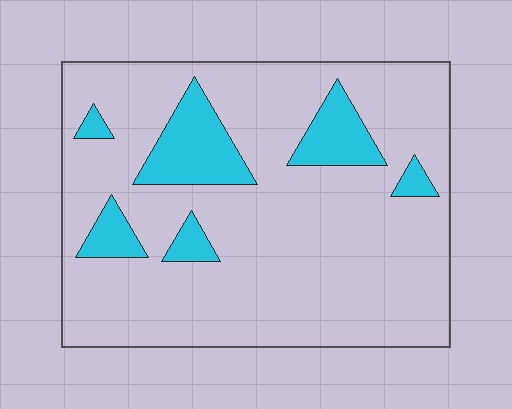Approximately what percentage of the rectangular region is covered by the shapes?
Approximately 15%.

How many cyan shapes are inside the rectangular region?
6.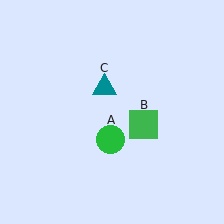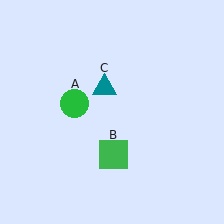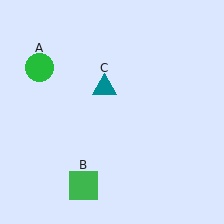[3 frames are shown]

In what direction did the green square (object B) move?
The green square (object B) moved down and to the left.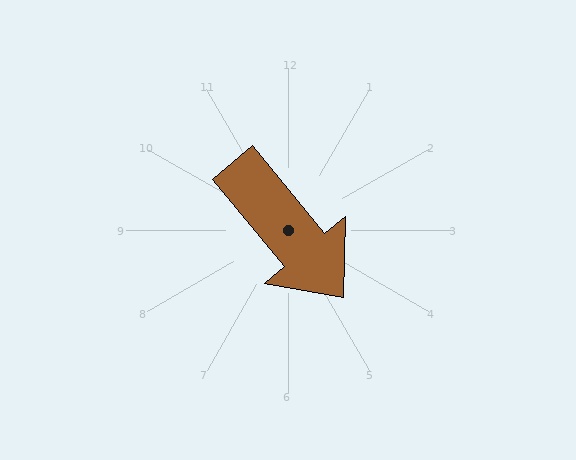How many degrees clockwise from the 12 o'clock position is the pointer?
Approximately 140 degrees.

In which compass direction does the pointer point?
Southeast.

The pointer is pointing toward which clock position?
Roughly 5 o'clock.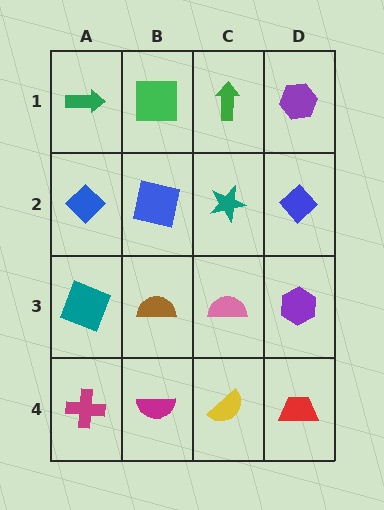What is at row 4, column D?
A red trapezoid.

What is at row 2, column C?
A teal star.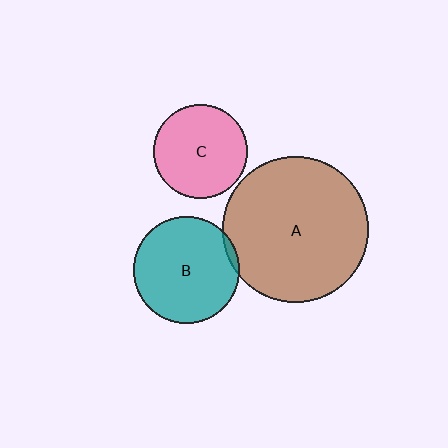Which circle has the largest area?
Circle A (brown).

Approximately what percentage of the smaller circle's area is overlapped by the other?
Approximately 5%.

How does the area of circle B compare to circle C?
Approximately 1.3 times.